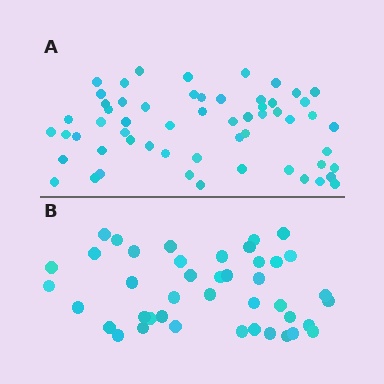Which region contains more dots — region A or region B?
Region A (the top region) has more dots.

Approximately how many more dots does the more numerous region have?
Region A has approximately 15 more dots than region B.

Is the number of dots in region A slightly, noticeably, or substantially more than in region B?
Region A has noticeably more, but not dramatically so. The ratio is roughly 1.4 to 1.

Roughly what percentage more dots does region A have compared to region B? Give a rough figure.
About 40% more.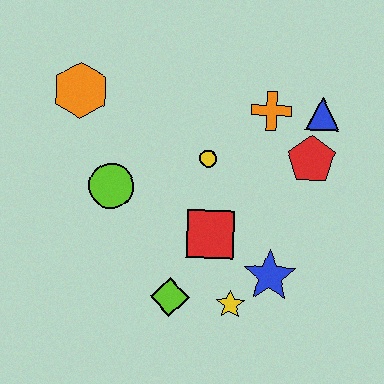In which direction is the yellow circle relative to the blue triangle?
The yellow circle is to the left of the blue triangle.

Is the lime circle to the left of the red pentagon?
Yes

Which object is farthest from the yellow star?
The orange hexagon is farthest from the yellow star.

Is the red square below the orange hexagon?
Yes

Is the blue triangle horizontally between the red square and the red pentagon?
No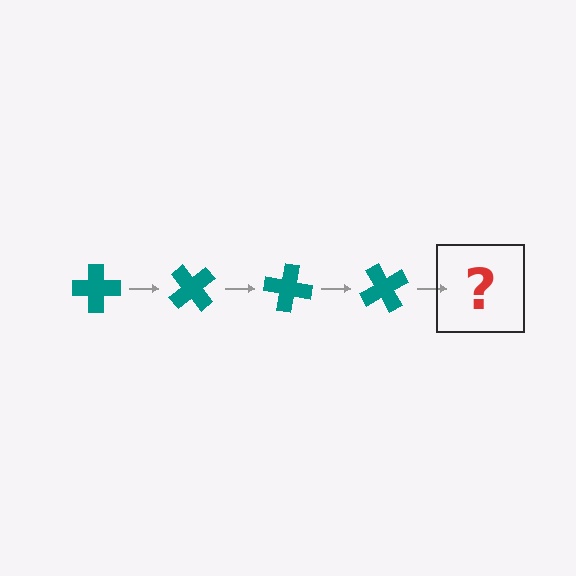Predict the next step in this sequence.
The next step is a teal cross rotated 200 degrees.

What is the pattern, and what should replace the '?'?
The pattern is that the cross rotates 50 degrees each step. The '?' should be a teal cross rotated 200 degrees.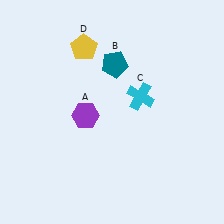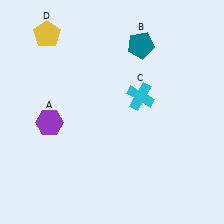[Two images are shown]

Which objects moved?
The objects that moved are: the purple hexagon (A), the teal pentagon (B), the yellow pentagon (D).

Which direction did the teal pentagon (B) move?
The teal pentagon (B) moved right.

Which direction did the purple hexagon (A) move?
The purple hexagon (A) moved left.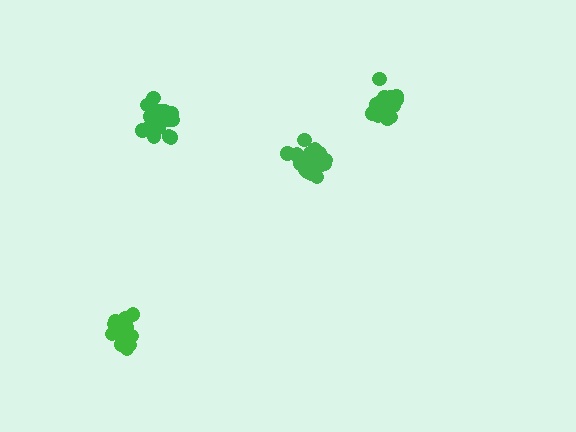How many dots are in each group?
Group 1: 20 dots, Group 2: 20 dots, Group 3: 15 dots, Group 4: 14 dots (69 total).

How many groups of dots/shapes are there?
There are 4 groups.